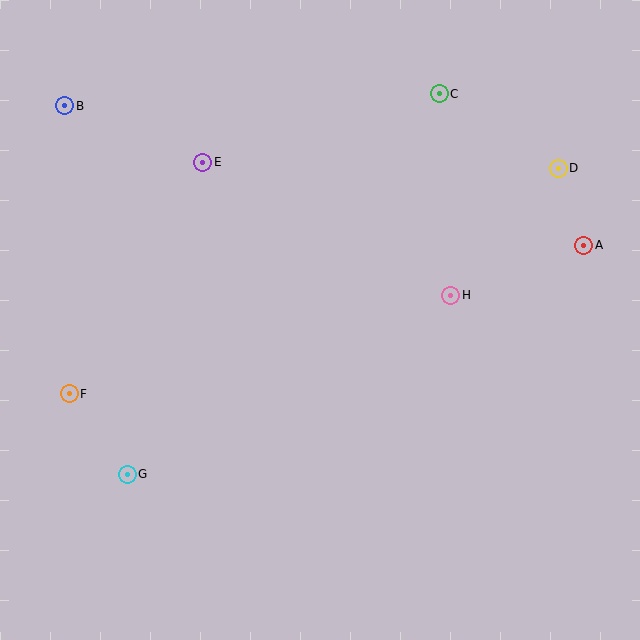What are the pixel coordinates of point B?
Point B is at (65, 106).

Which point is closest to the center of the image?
Point H at (451, 295) is closest to the center.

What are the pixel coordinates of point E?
Point E is at (203, 162).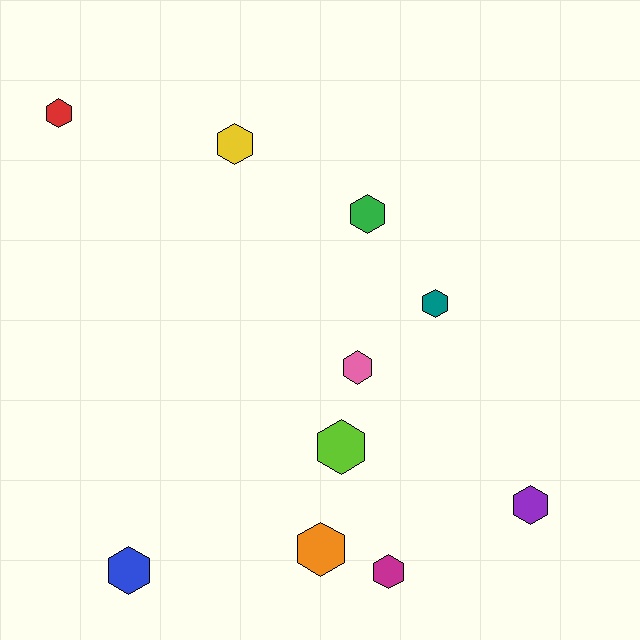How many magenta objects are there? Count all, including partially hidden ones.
There is 1 magenta object.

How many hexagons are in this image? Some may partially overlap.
There are 10 hexagons.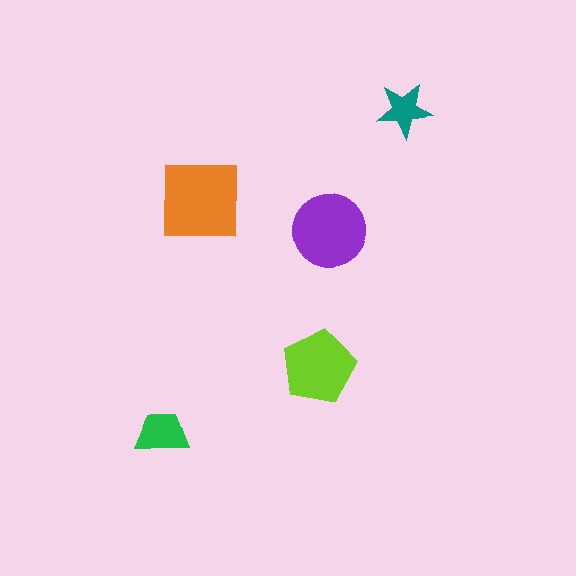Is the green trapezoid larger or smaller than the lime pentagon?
Smaller.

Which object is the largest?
The orange square.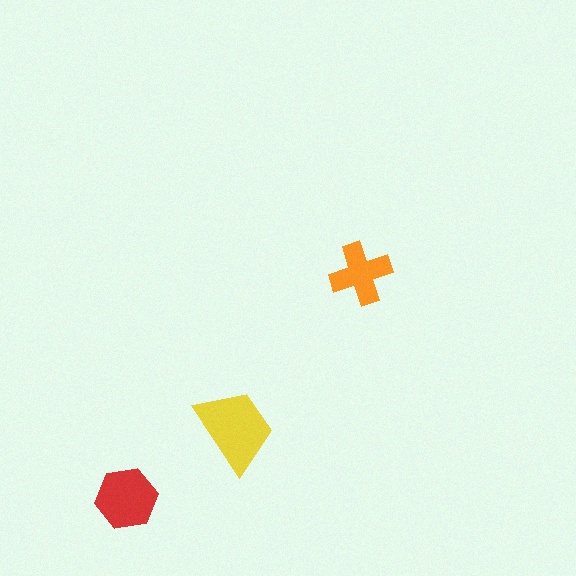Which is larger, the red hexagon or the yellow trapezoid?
The yellow trapezoid.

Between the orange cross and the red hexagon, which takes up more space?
The red hexagon.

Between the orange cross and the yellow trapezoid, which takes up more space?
The yellow trapezoid.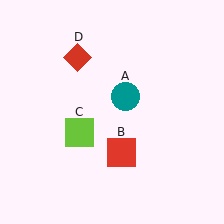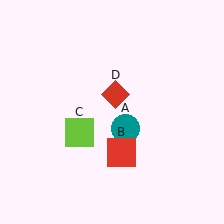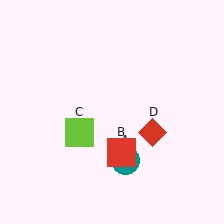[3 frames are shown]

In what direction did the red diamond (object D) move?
The red diamond (object D) moved down and to the right.